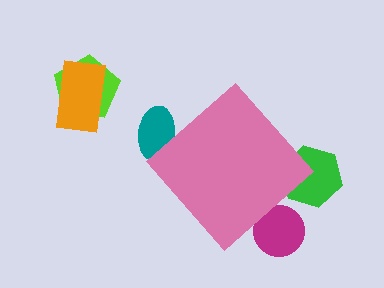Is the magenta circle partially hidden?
Yes, the magenta circle is partially hidden behind the pink diamond.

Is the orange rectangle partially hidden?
No, the orange rectangle is fully visible.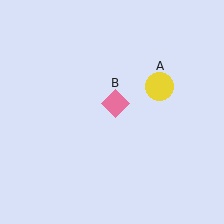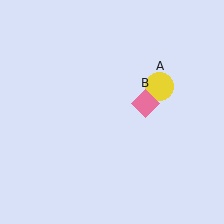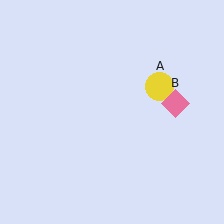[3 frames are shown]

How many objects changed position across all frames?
1 object changed position: pink diamond (object B).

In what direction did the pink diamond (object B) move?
The pink diamond (object B) moved right.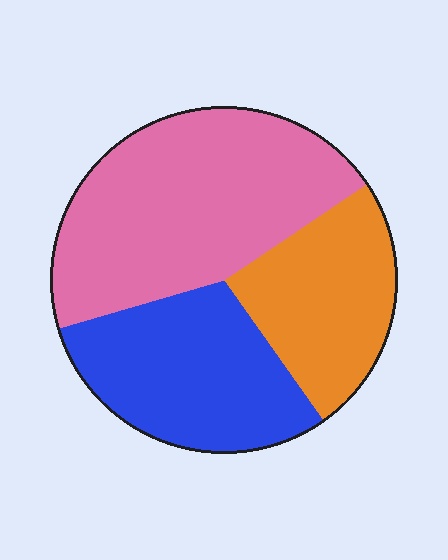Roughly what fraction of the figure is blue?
Blue takes up about one third (1/3) of the figure.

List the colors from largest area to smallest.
From largest to smallest: pink, blue, orange.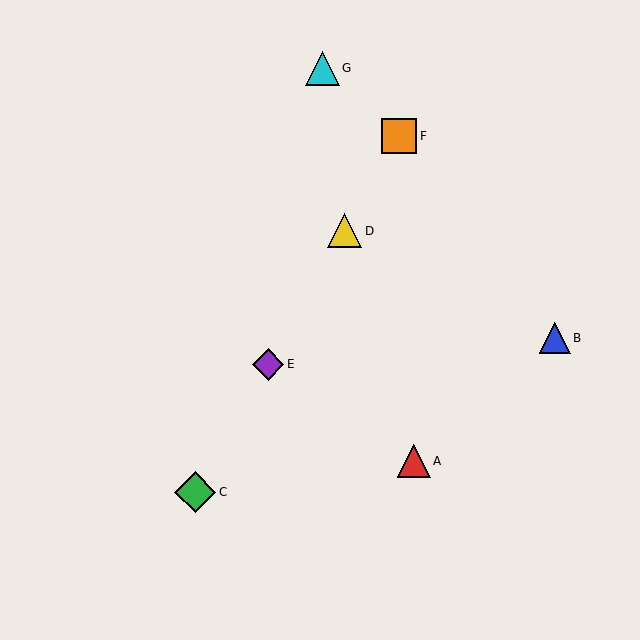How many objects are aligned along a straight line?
4 objects (C, D, E, F) are aligned along a straight line.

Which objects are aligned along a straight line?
Objects C, D, E, F are aligned along a straight line.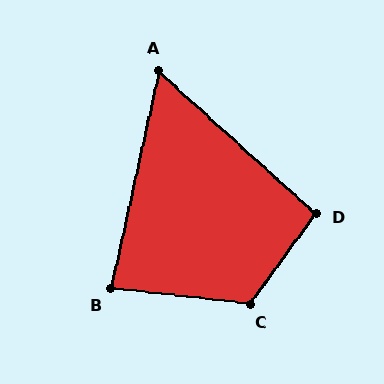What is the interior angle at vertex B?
Approximately 84 degrees (acute).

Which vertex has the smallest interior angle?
A, at approximately 60 degrees.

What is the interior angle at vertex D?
Approximately 96 degrees (obtuse).